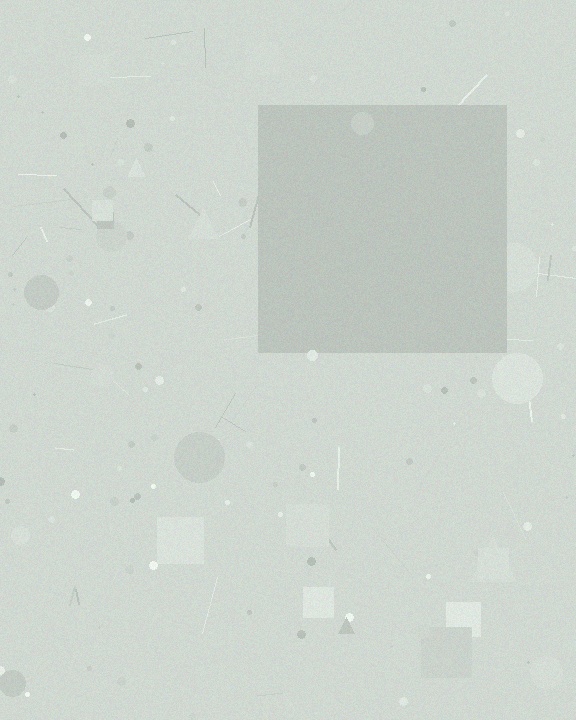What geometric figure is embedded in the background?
A square is embedded in the background.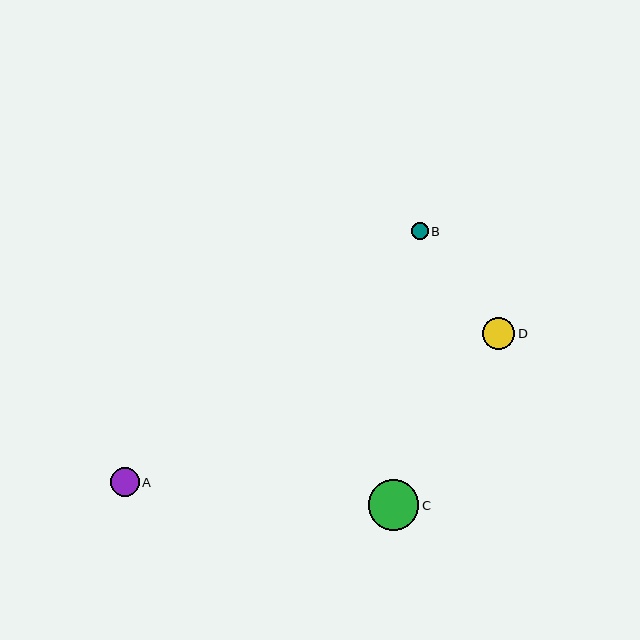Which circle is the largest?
Circle C is the largest with a size of approximately 50 pixels.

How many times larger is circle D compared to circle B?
Circle D is approximately 1.8 times the size of circle B.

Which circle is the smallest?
Circle B is the smallest with a size of approximately 17 pixels.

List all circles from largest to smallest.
From largest to smallest: C, D, A, B.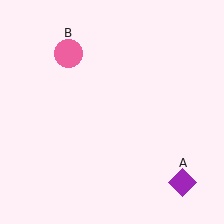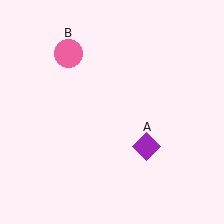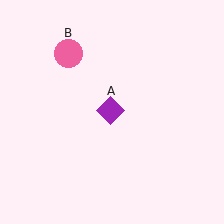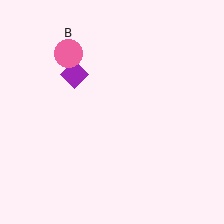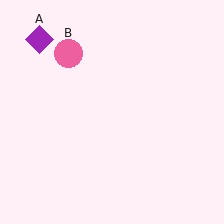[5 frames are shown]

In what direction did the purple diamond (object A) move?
The purple diamond (object A) moved up and to the left.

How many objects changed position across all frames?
1 object changed position: purple diamond (object A).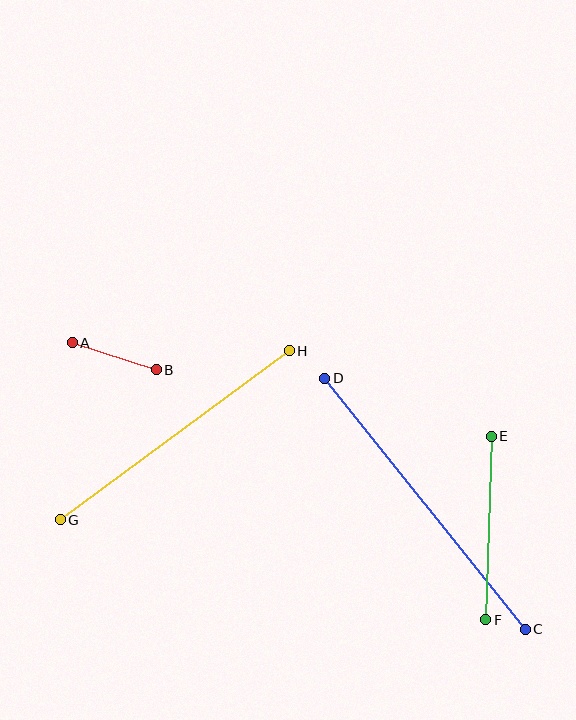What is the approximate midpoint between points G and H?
The midpoint is at approximately (175, 435) pixels.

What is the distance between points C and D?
The distance is approximately 321 pixels.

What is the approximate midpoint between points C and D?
The midpoint is at approximately (425, 504) pixels.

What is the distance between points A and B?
The distance is approximately 88 pixels.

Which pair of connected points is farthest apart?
Points C and D are farthest apart.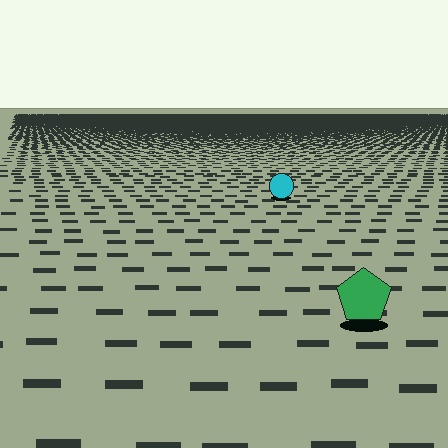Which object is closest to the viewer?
The green pentagon is closest. The texture marks near it are larger and more spread out.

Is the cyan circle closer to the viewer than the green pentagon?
No. The green pentagon is closer — you can tell from the texture gradient: the ground texture is coarser near it.